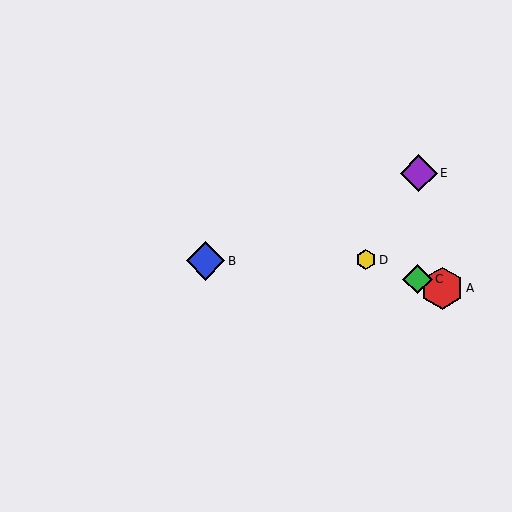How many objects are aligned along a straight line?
3 objects (A, C, D) are aligned along a straight line.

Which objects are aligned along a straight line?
Objects A, C, D are aligned along a straight line.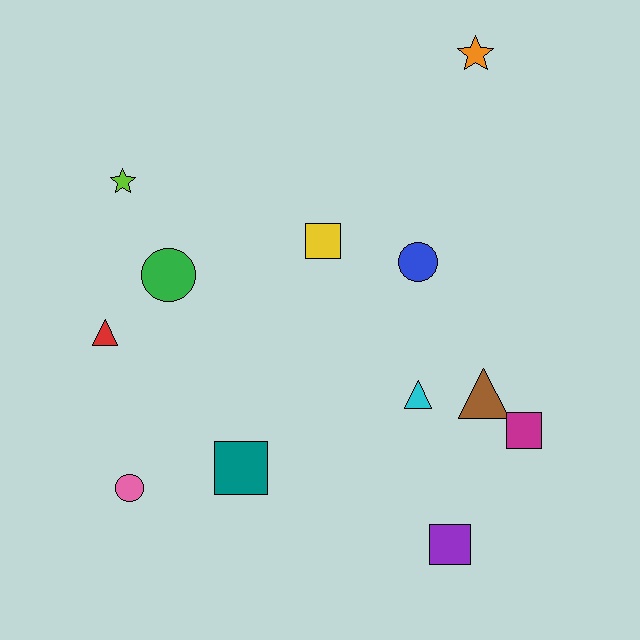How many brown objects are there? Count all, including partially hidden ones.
There is 1 brown object.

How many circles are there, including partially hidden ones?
There are 3 circles.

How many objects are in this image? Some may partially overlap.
There are 12 objects.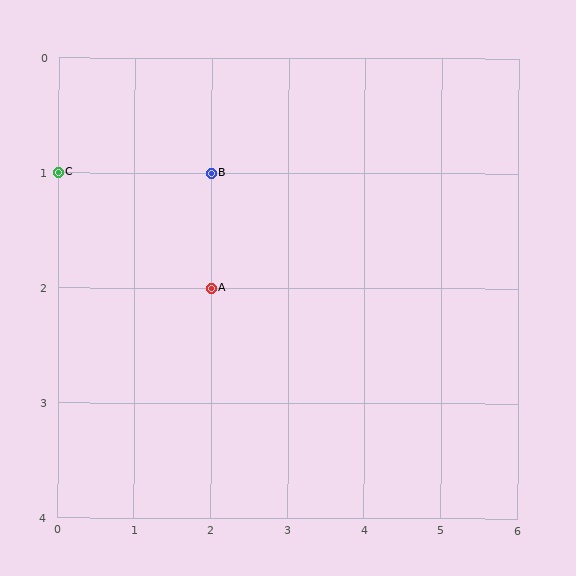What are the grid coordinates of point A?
Point A is at grid coordinates (2, 2).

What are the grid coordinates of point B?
Point B is at grid coordinates (2, 1).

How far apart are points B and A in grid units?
Points B and A are 1 row apart.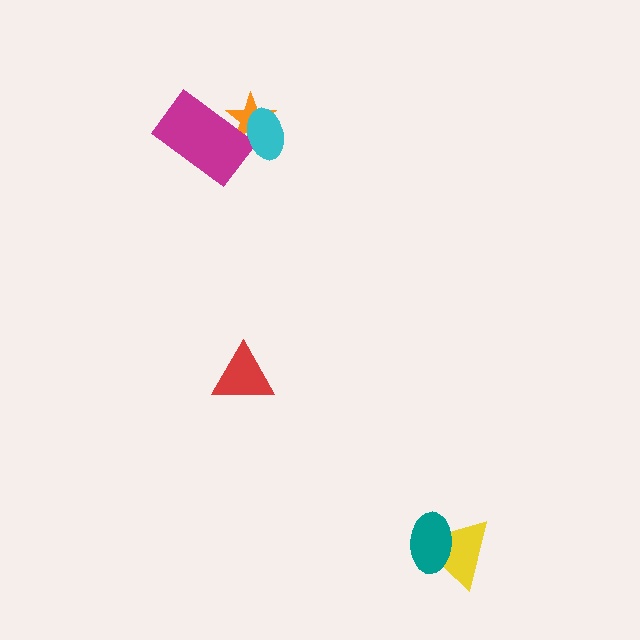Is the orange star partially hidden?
Yes, it is partially covered by another shape.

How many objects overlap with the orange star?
2 objects overlap with the orange star.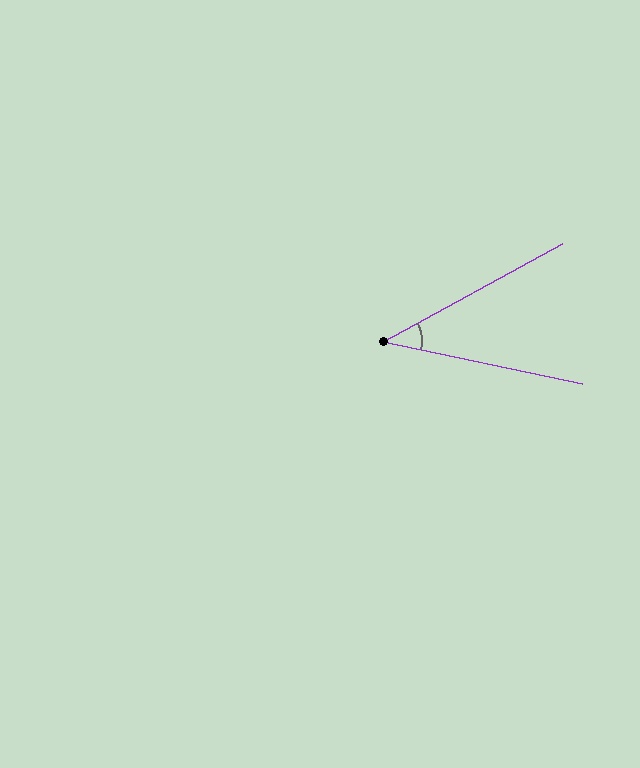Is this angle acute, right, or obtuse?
It is acute.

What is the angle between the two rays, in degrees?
Approximately 41 degrees.